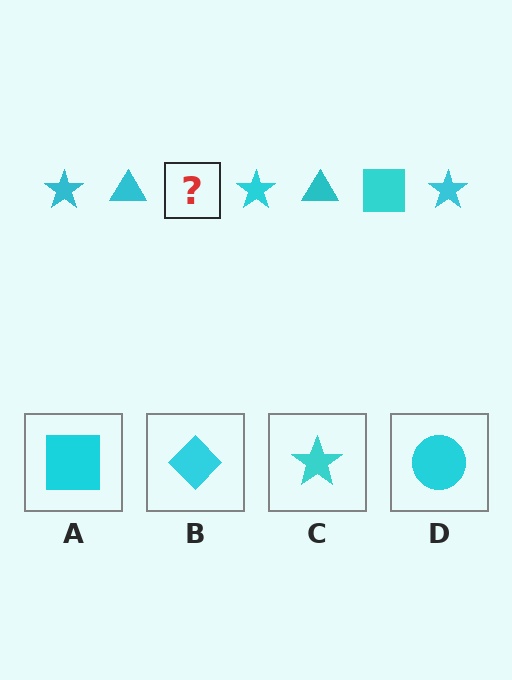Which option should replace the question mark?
Option A.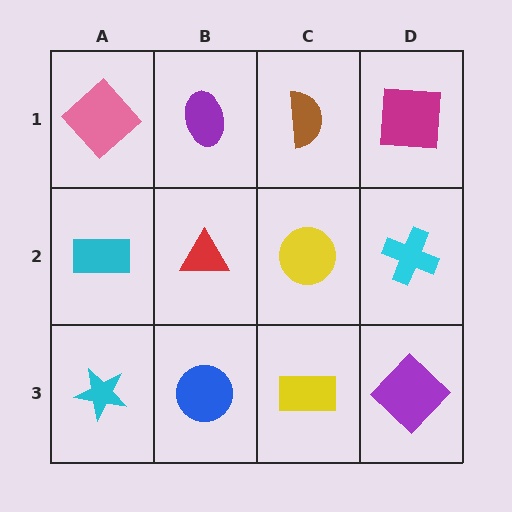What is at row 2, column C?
A yellow circle.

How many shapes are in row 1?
4 shapes.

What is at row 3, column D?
A purple diamond.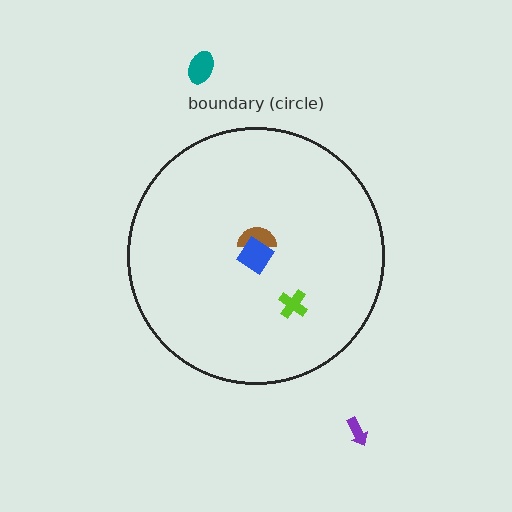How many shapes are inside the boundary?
3 inside, 2 outside.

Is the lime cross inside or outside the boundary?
Inside.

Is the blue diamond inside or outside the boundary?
Inside.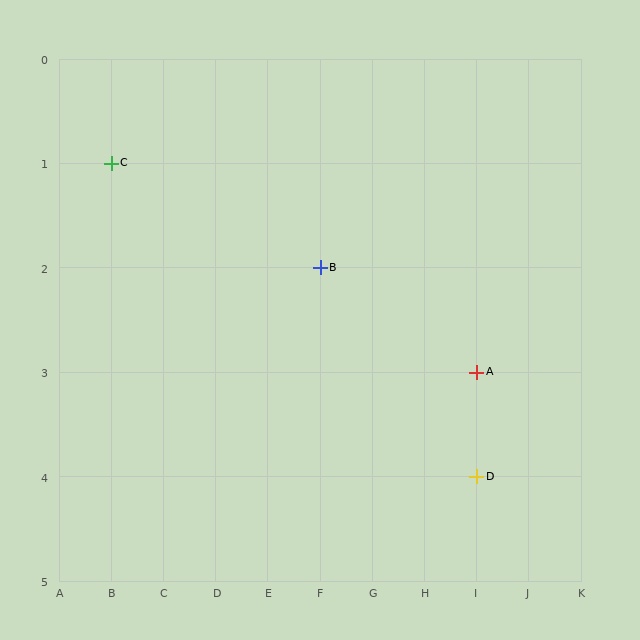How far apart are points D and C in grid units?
Points D and C are 7 columns and 3 rows apart (about 7.6 grid units diagonally).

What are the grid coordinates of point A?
Point A is at grid coordinates (I, 3).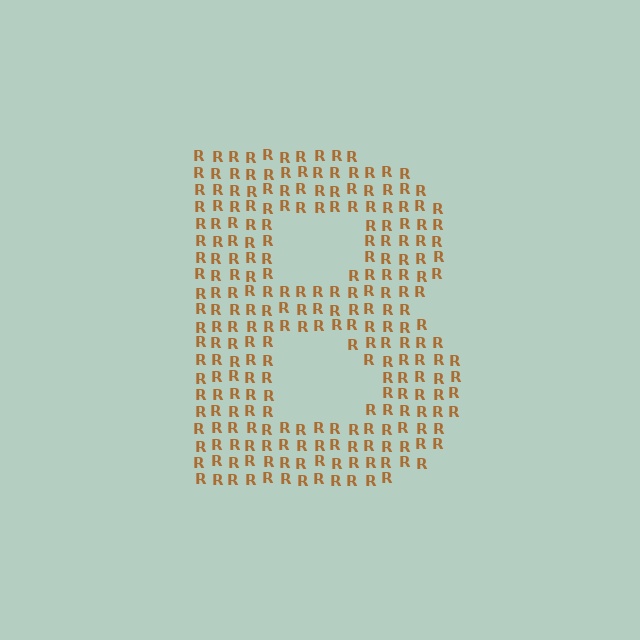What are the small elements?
The small elements are letter R's.